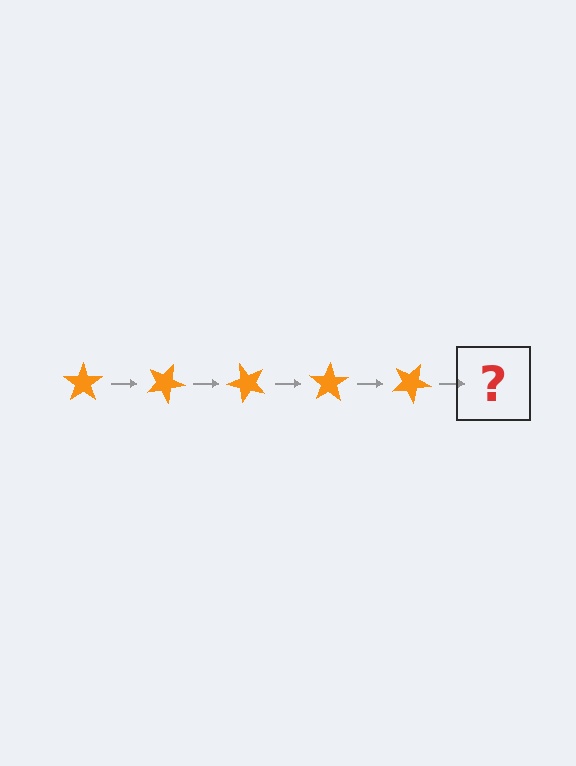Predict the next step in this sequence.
The next step is an orange star rotated 125 degrees.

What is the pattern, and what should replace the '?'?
The pattern is that the star rotates 25 degrees each step. The '?' should be an orange star rotated 125 degrees.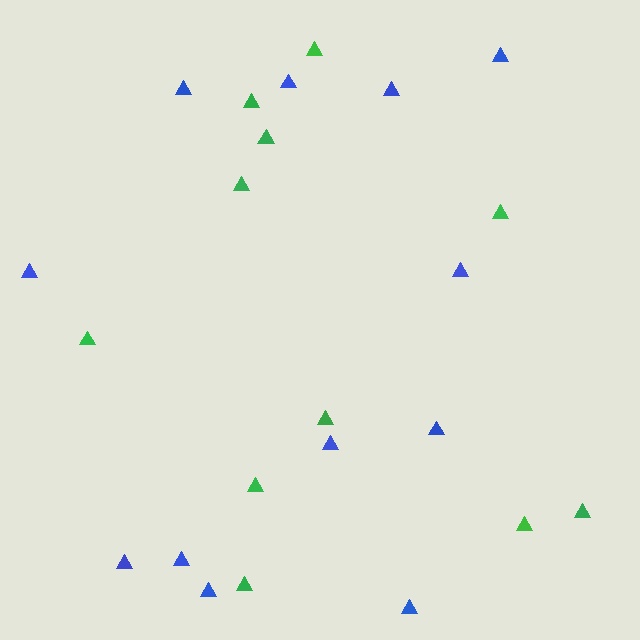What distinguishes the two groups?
There are 2 groups: one group of blue triangles (12) and one group of green triangles (11).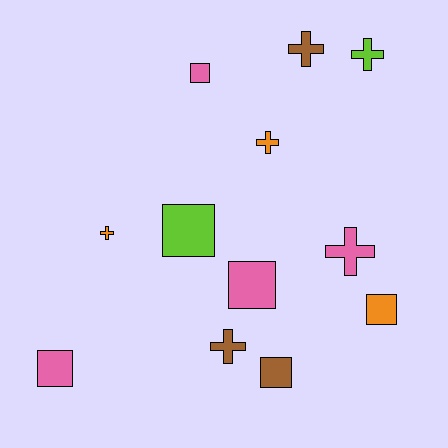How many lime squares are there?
There is 1 lime square.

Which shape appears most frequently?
Cross, with 6 objects.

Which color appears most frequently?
Pink, with 4 objects.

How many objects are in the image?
There are 12 objects.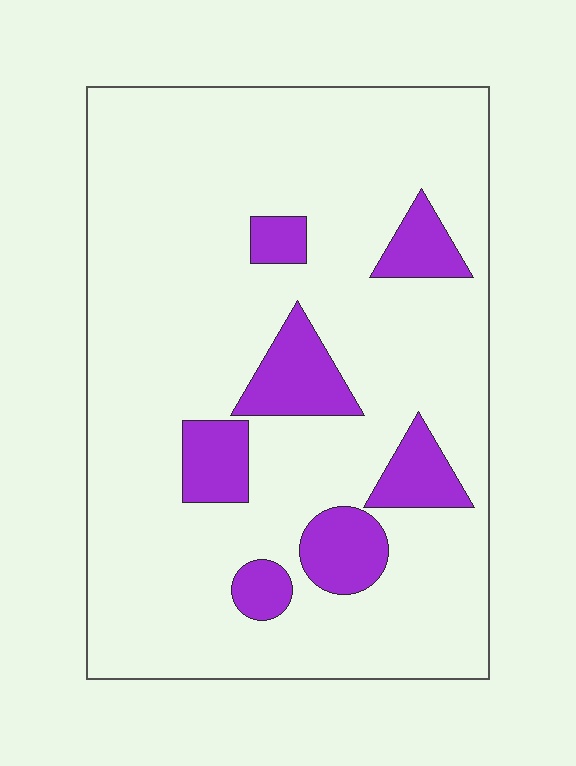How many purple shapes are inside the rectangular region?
7.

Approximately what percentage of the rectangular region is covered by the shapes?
Approximately 15%.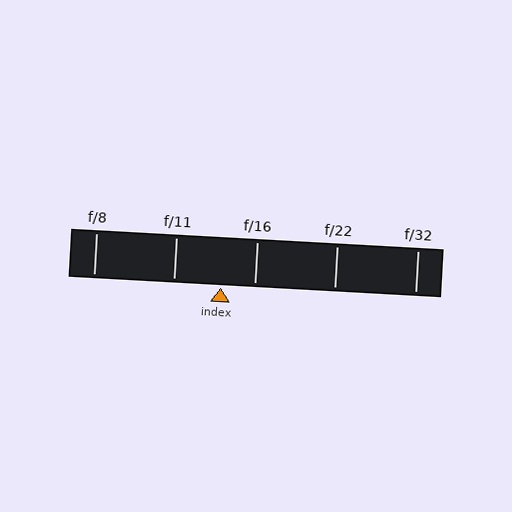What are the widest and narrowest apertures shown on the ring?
The widest aperture shown is f/8 and the narrowest is f/32.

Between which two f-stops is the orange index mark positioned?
The index mark is between f/11 and f/16.